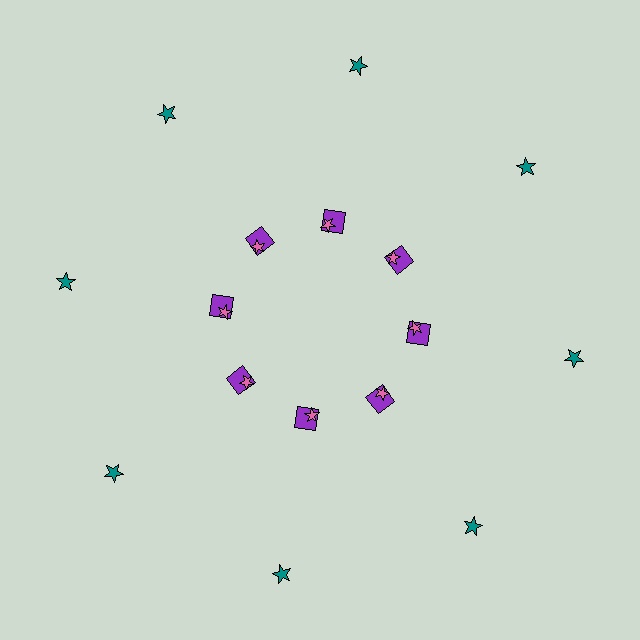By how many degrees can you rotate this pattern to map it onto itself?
The pattern maps onto itself every 45 degrees of rotation.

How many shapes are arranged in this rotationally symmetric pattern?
There are 24 shapes, arranged in 8 groups of 3.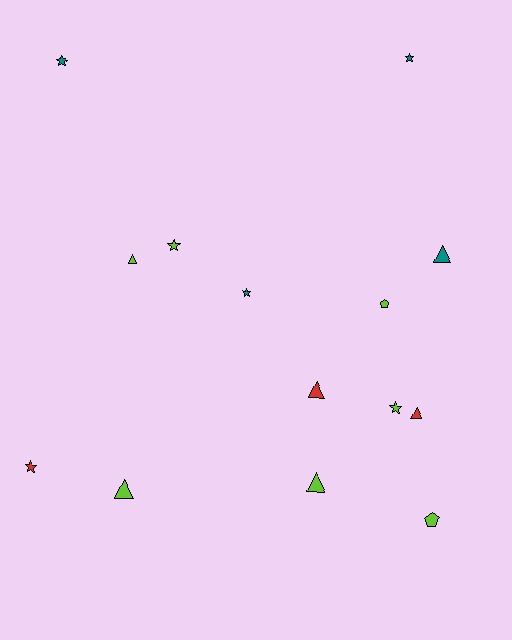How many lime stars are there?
There are 2 lime stars.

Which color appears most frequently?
Lime, with 7 objects.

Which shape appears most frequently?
Triangle, with 6 objects.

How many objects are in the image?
There are 14 objects.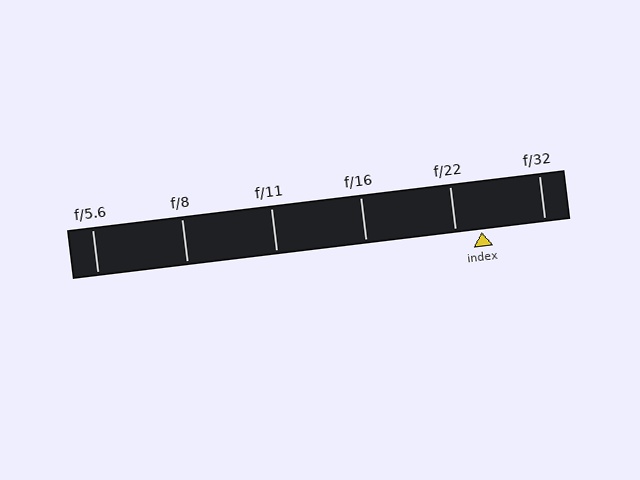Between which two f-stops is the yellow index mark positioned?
The index mark is between f/22 and f/32.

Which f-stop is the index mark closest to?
The index mark is closest to f/22.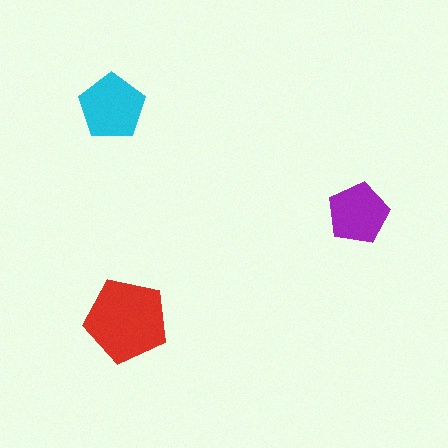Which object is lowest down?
The red pentagon is bottommost.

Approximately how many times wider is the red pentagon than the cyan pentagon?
About 1.5 times wider.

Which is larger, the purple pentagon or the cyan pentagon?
The cyan one.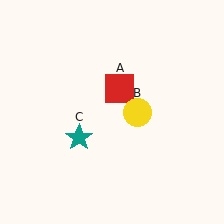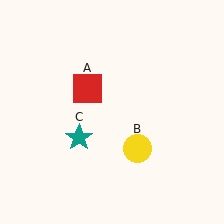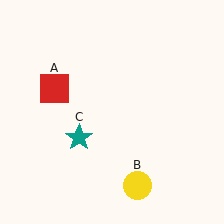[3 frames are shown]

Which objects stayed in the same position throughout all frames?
Teal star (object C) remained stationary.